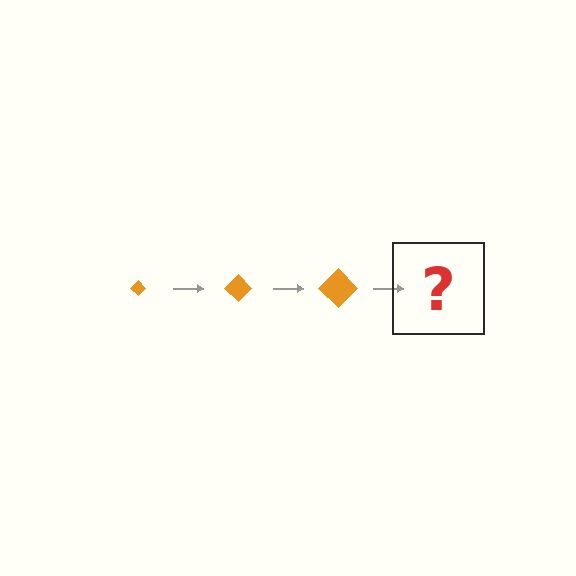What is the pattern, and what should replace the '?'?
The pattern is that the diamond gets progressively larger each step. The '?' should be an orange diamond, larger than the previous one.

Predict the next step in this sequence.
The next step is an orange diamond, larger than the previous one.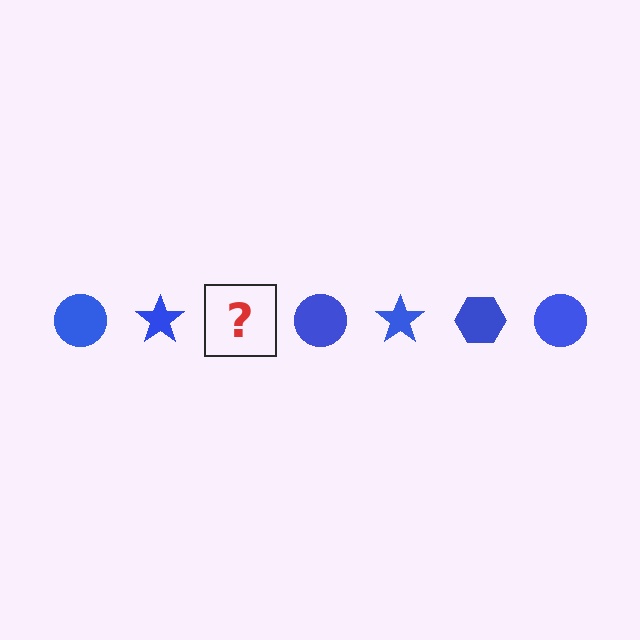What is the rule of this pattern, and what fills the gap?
The rule is that the pattern cycles through circle, star, hexagon shapes in blue. The gap should be filled with a blue hexagon.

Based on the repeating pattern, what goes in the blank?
The blank should be a blue hexagon.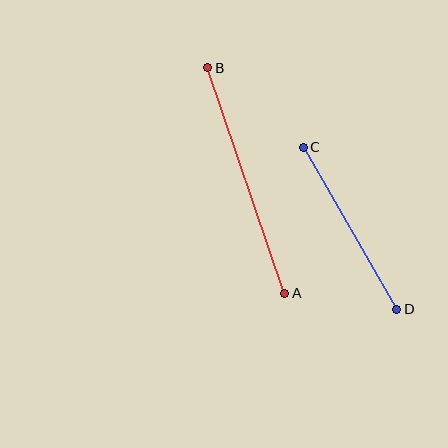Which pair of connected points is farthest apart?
Points A and B are farthest apart.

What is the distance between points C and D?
The distance is approximately 187 pixels.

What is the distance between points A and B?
The distance is approximately 239 pixels.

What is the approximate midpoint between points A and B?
The midpoint is at approximately (246, 181) pixels.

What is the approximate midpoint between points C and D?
The midpoint is at approximately (350, 228) pixels.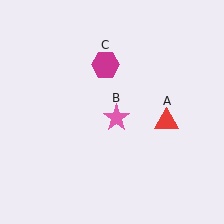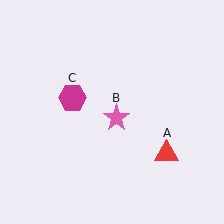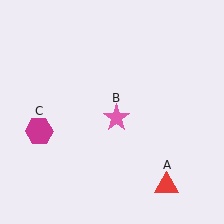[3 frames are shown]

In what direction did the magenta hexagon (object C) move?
The magenta hexagon (object C) moved down and to the left.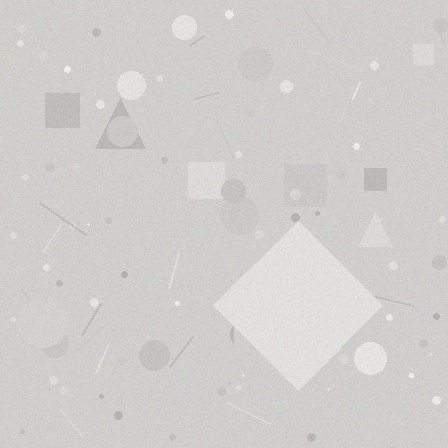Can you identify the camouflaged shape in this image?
The camouflaged shape is a diamond.